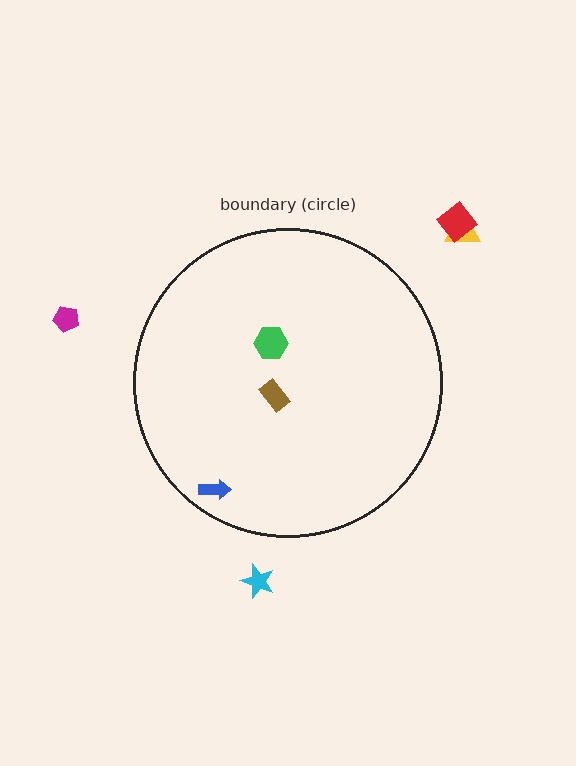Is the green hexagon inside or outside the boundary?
Inside.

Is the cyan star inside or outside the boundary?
Outside.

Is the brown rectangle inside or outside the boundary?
Inside.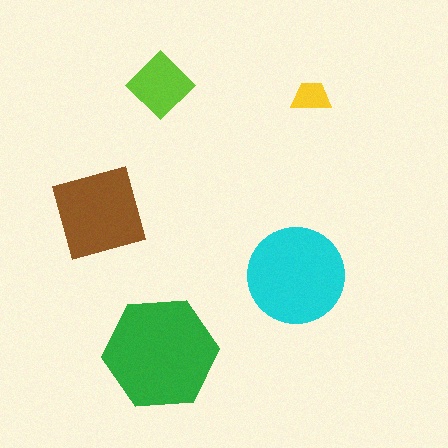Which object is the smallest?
The yellow trapezoid.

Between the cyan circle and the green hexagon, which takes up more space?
The green hexagon.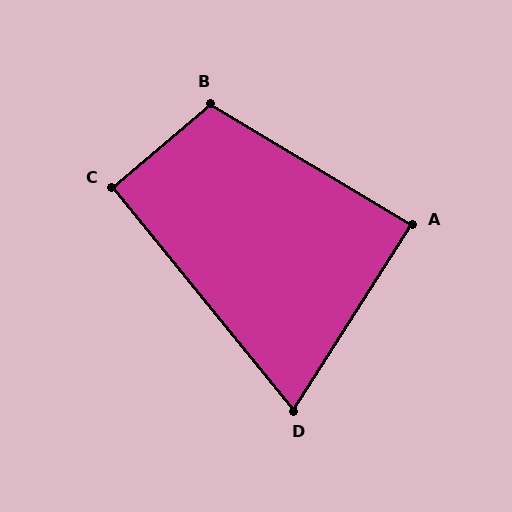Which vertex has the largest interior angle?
B, at approximately 108 degrees.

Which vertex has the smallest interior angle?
D, at approximately 72 degrees.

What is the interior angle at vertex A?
Approximately 88 degrees (approximately right).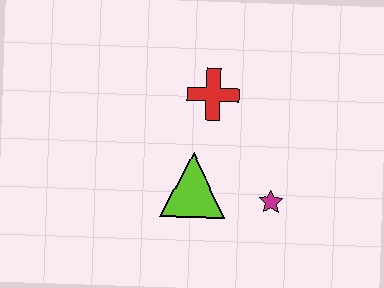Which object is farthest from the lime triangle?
The red cross is farthest from the lime triangle.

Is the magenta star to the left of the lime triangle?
No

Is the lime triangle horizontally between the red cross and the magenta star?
No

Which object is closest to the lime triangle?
The magenta star is closest to the lime triangle.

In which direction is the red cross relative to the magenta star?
The red cross is above the magenta star.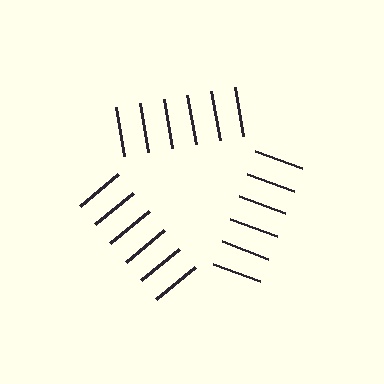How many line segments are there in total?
18 — 6 along each of the 3 edges.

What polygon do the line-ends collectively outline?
An illusory triangle — the line segments terminate on its edges but no continuous stroke is drawn.